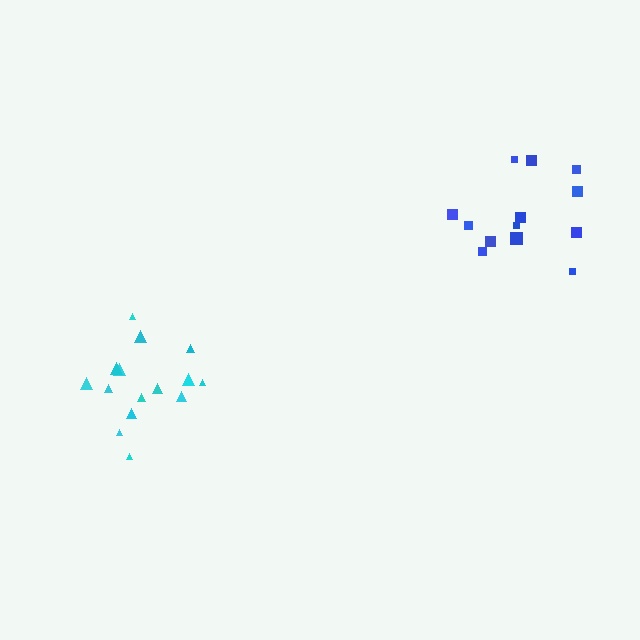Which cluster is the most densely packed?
Blue.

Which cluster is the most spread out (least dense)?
Cyan.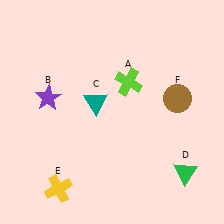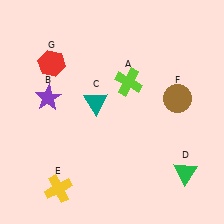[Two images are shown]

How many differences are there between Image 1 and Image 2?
There is 1 difference between the two images.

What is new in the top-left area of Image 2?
A red hexagon (G) was added in the top-left area of Image 2.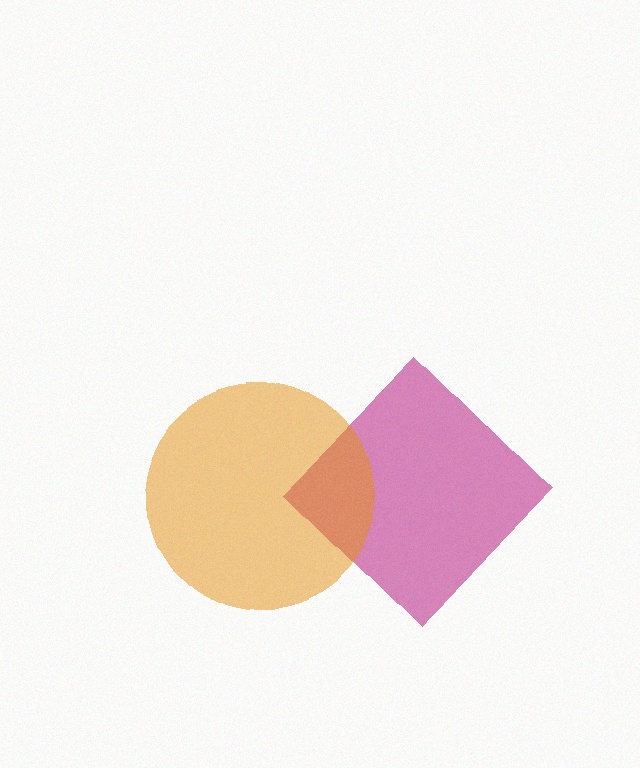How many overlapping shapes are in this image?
There are 2 overlapping shapes in the image.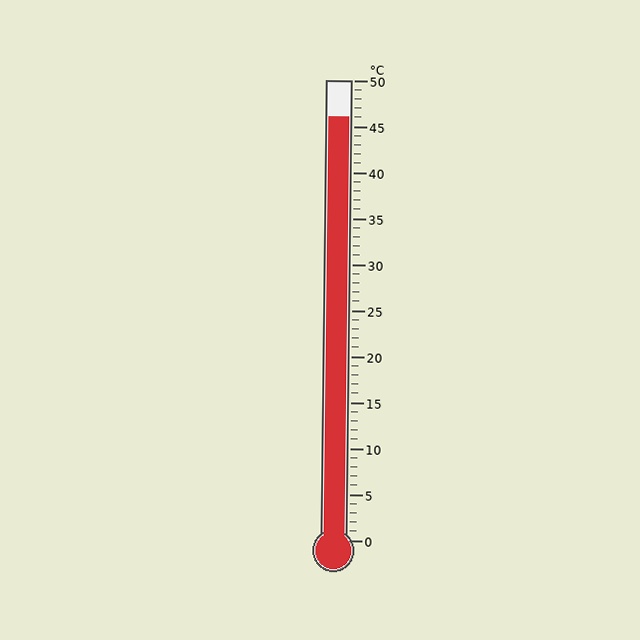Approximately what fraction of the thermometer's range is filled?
The thermometer is filled to approximately 90% of its range.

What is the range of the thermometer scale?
The thermometer scale ranges from 0°C to 50°C.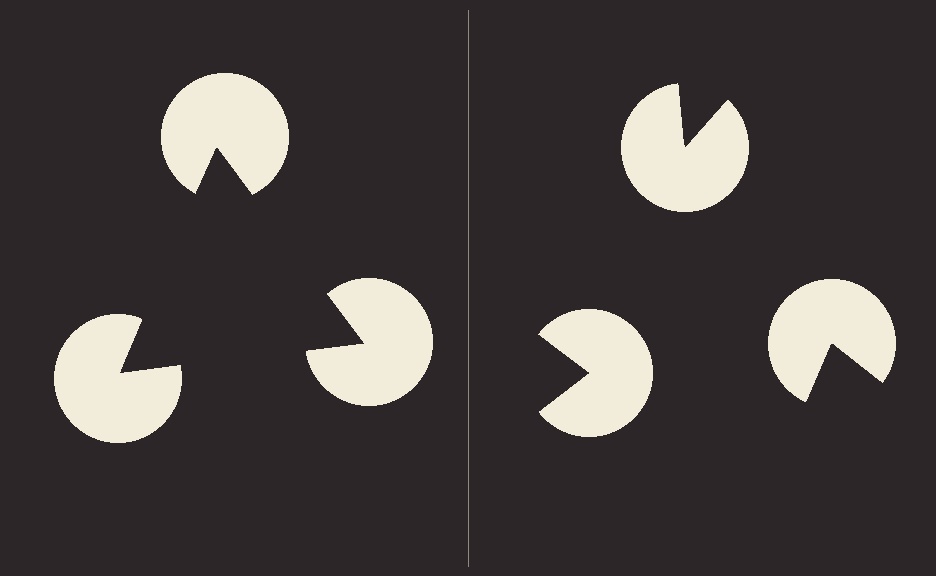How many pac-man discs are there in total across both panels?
6 — 3 on each side.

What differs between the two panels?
The pac-man discs are positioned identically on both sides; only the wedge orientations differ. On the left they align to a triangle; on the right they are misaligned.